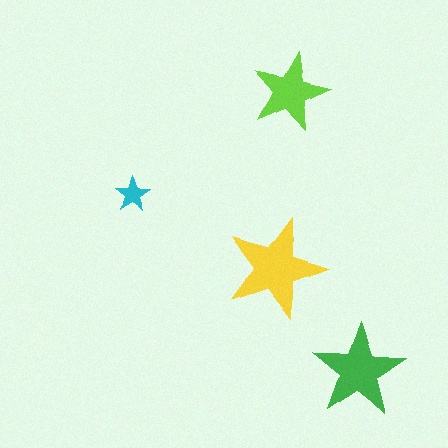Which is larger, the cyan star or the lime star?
The lime one.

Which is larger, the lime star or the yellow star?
The yellow one.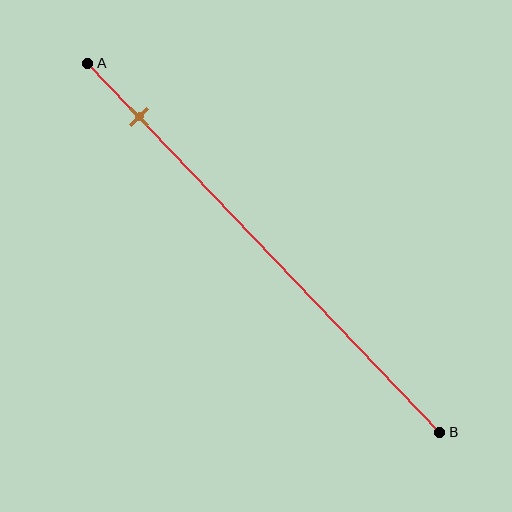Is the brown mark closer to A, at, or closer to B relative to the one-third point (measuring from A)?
The brown mark is closer to point A than the one-third point of segment AB.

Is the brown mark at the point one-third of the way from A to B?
No, the mark is at about 15% from A, not at the 33% one-third point.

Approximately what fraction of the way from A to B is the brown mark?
The brown mark is approximately 15% of the way from A to B.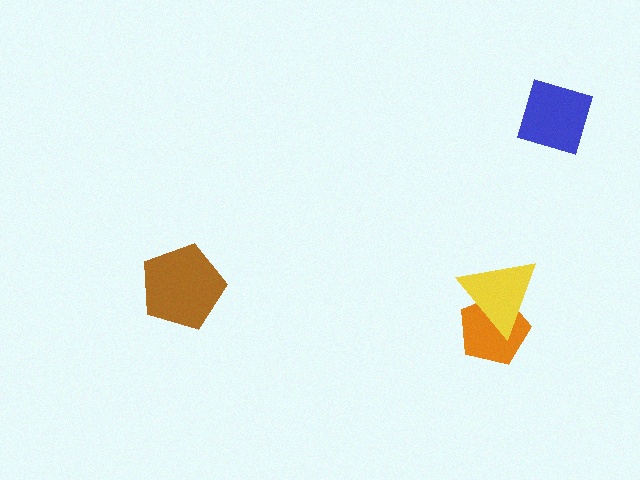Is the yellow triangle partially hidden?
No, no other shape covers it.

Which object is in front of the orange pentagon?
The yellow triangle is in front of the orange pentagon.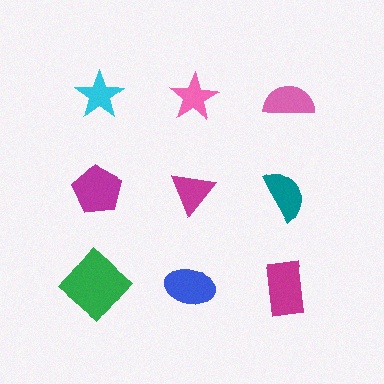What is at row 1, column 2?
A pink star.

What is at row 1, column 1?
A cyan star.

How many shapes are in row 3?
3 shapes.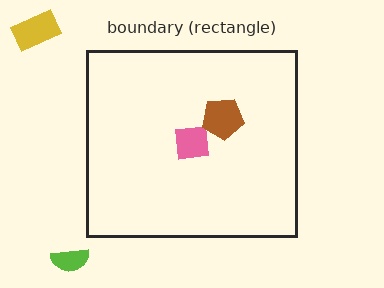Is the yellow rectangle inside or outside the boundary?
Outside.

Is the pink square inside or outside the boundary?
Inside.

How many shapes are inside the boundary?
2 inside, 2 outside.